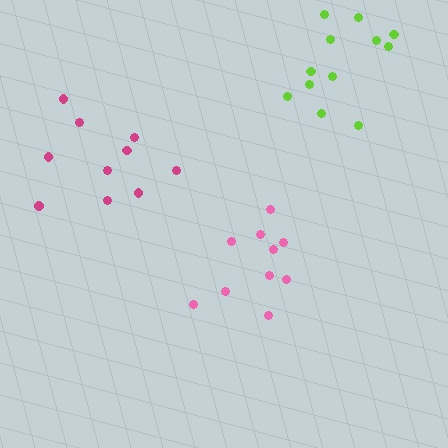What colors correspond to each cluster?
The clusters are colored: magenta, lime, pink.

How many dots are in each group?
Group 1: 10 dots, Group 2: 12 dots, Group 3: 10 dots (32 total).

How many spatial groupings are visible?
There are 3 spatial groupings.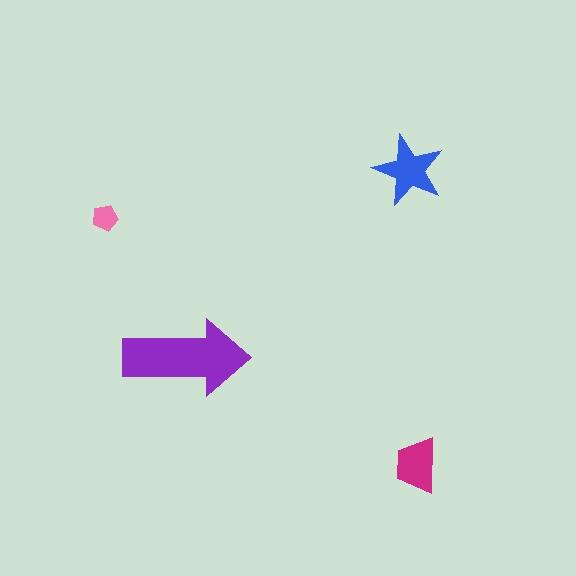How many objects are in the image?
There are 4 objects in the image.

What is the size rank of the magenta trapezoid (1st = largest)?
3rd.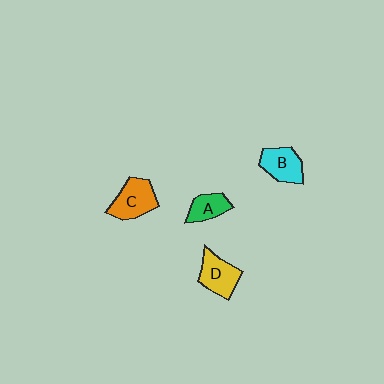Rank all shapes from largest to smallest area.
From largest to smallest: C (orange), D (yellow), B (cyan), A (green).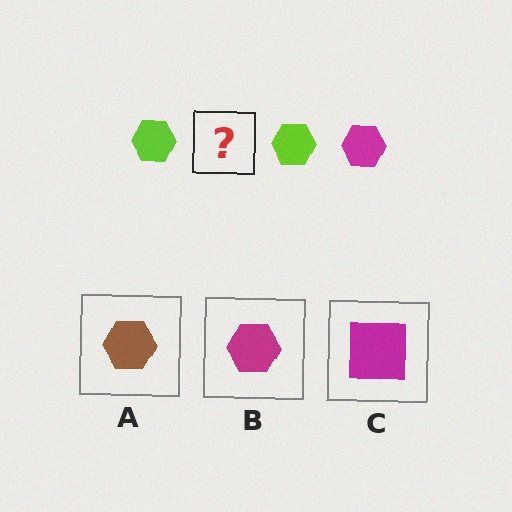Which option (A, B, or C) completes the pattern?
B.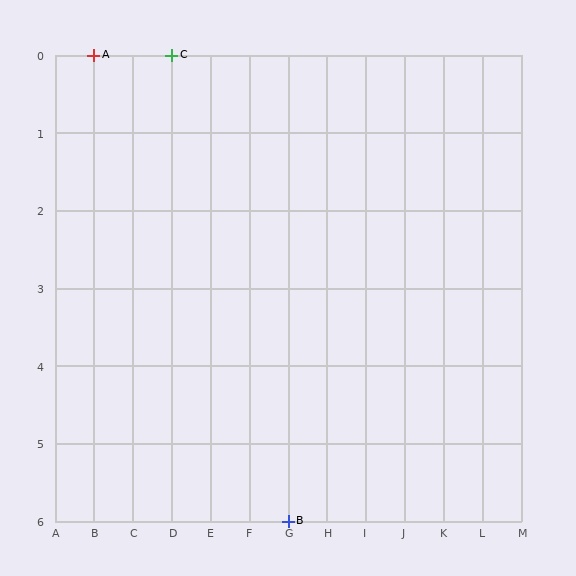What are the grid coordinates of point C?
Point C is at grid coordinates (D, 0).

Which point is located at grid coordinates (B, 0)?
Point A is at (B, 0).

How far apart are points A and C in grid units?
Points A and C are 2 columns apart.